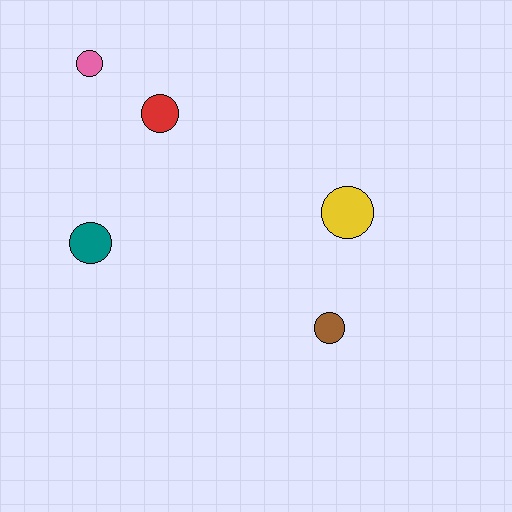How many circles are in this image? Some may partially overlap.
There are 5 circles.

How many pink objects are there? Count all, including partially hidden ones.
There is 1 pink object.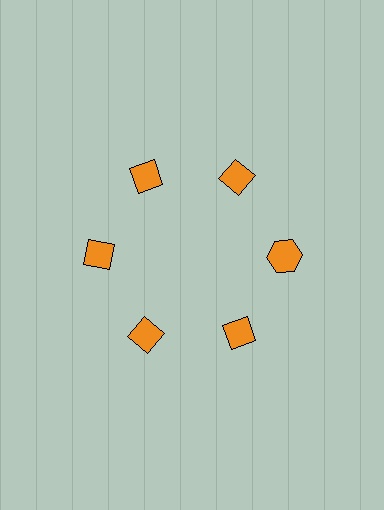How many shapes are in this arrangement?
There are 6 shapes arranged in a ring pattern.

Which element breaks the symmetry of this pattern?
The orange hexagon at roughly the 3 o'clock position breaks the symmetry. All other shapes are orange diamonds.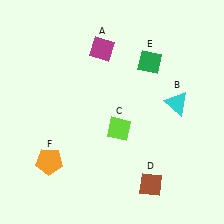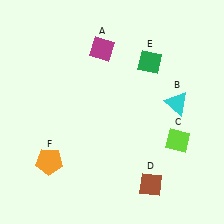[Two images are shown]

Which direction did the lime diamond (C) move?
The lime diamond (C) moved right.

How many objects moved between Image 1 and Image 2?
1 object moved between the two images.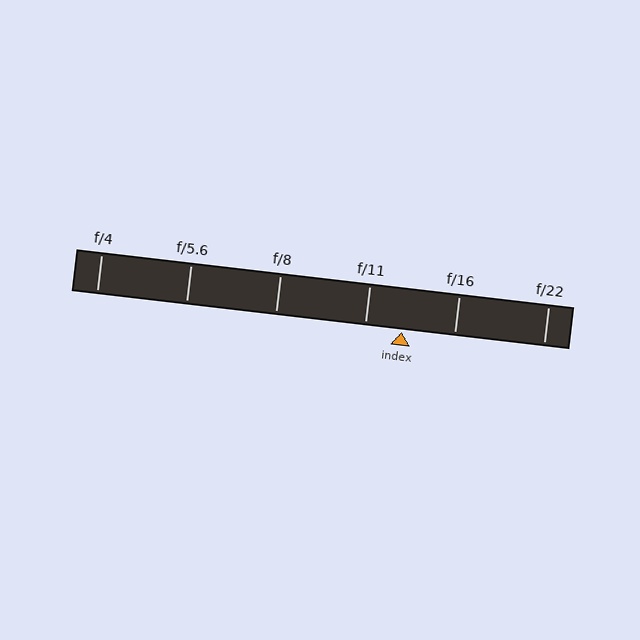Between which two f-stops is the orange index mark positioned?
The index mark is between f/11 and f/16.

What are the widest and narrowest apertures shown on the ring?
The widest aperture shown is f/4 and the narrowest is f/22.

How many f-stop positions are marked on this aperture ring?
There are 6 f-stop positions marked.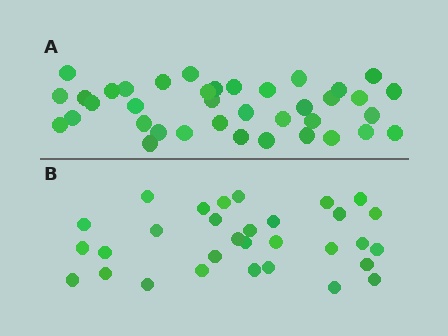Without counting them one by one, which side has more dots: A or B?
Region A (the top region) has more dots.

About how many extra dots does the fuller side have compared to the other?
Region A has roughly 8 or so more dots than region B.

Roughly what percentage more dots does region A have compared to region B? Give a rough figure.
About 25% more.